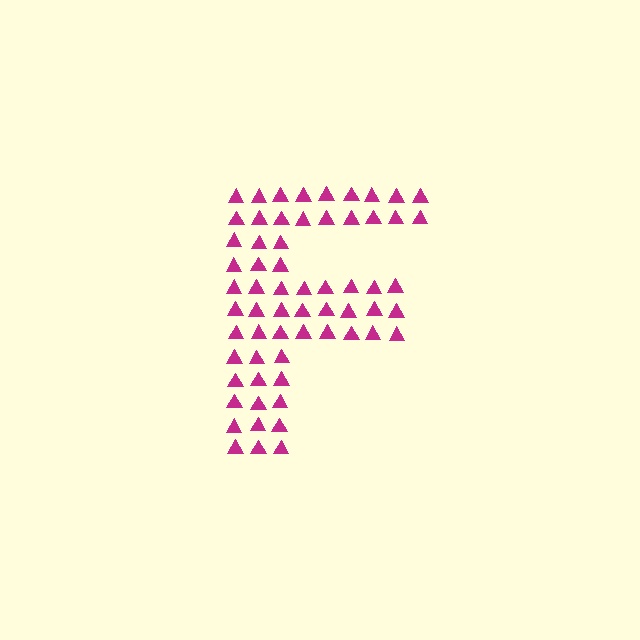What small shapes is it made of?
It is made of small triangles.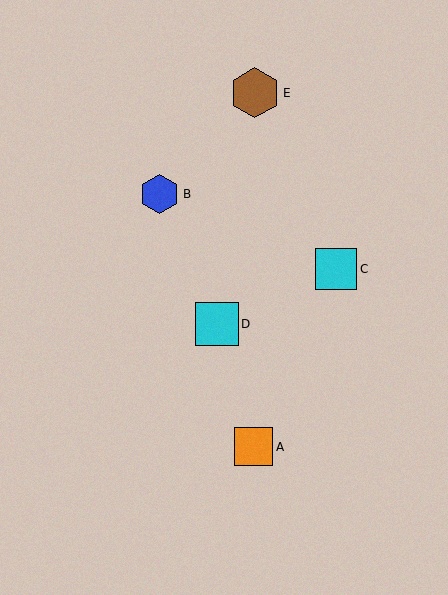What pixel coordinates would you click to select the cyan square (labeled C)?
Click at (336, 269) to select the cyan square C.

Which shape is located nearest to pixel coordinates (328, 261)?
The cyan square (labeled C) at (336, 269) is nearest to that location.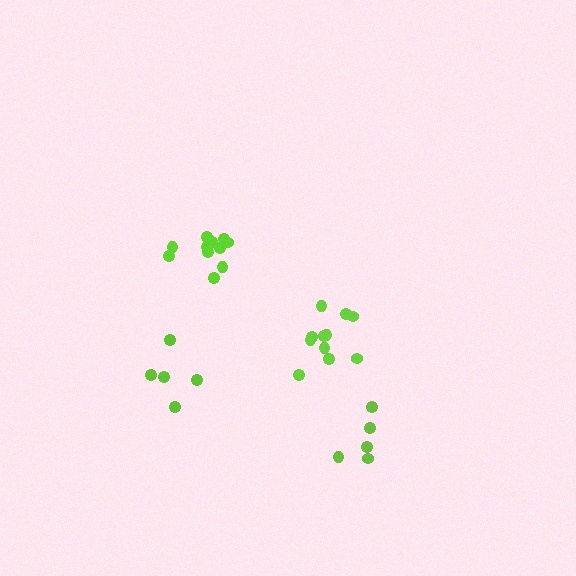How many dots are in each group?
Group 1: 11 dots, Group 2: 5 dots, Group 3: 11 dots, Group 4: 5 dots (32 total).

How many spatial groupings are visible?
There are 4 spatial groupings.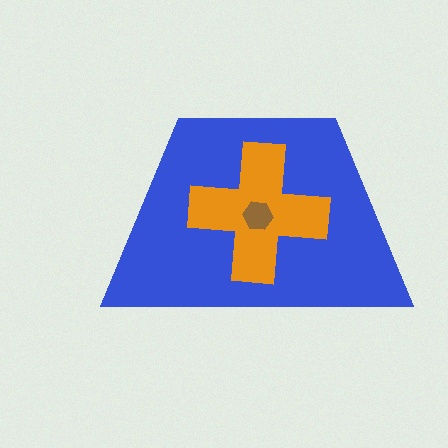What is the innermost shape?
The brown hexagon.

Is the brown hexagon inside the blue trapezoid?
Yes.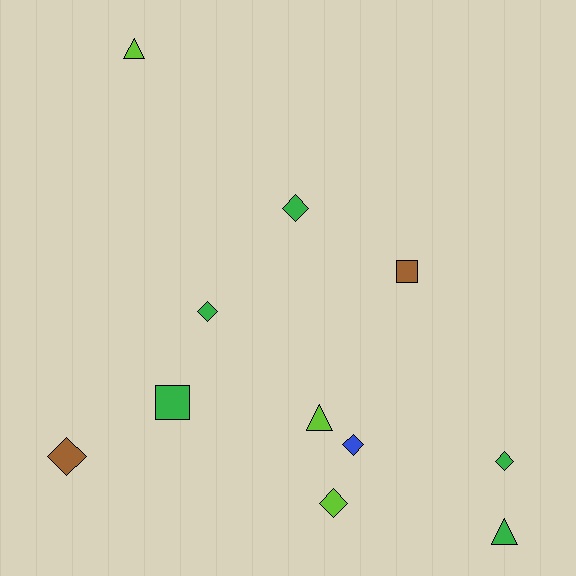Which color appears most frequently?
Green, with 5 objects.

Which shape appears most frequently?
Diamond, with 6 objects.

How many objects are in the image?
There are 11 objects.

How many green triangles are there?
There is 1 green triangle.